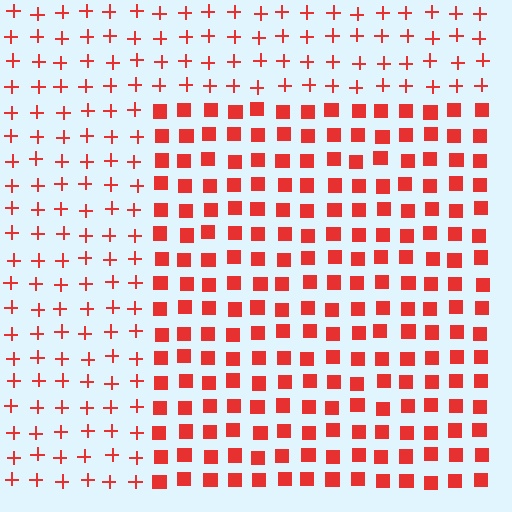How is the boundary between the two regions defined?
The boundary is defined by a change in element shape: squares inside vs. plus signs outside. All elements share the same color and spacing.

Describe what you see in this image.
The image is filled with small red elements arranged in a uniform grid. A rectangle-shaped region contains squares, while the surrounding area contains plus signs. The boundary is defined purely by the change in element shape.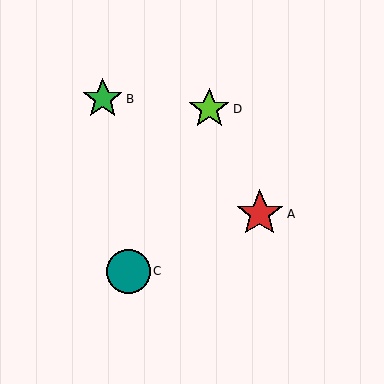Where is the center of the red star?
The center of the red star is at (260, 214).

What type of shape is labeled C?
Shape C is a teal circle.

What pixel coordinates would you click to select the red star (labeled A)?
Click at (260, 214) to select the red star A.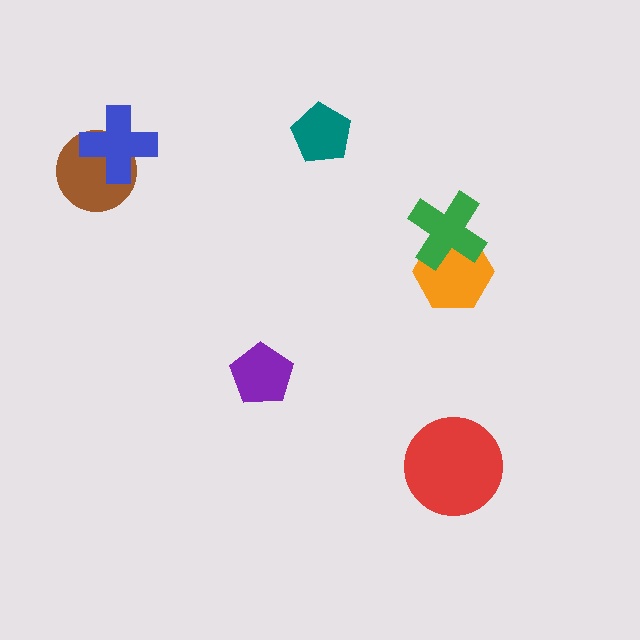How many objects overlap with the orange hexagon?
1 object overlaps with the orange hexagon.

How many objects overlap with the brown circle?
1 object overlaps with the brown circle.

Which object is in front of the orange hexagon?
The green cross is in front of the orange hexagon.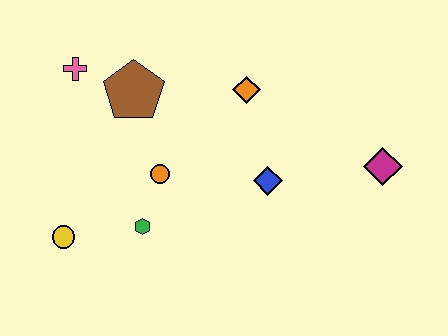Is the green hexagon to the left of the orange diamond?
Yes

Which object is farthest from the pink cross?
The magenta diamond is farthest from the pink cross.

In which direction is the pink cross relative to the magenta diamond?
The pink cross is to the left of the magenta diamond.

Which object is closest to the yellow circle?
The green hexagon is closest to the yellow circle.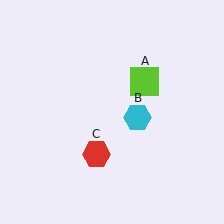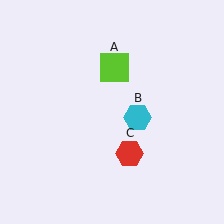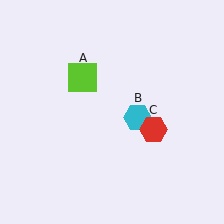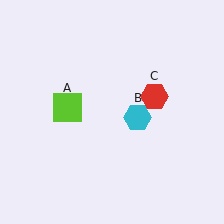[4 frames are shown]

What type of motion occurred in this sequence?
The lime square (object A), red hexagon (object C) rotated counterclockwise around the center of the scene.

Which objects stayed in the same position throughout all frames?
Cyan hexagon (object B) remained stationary.